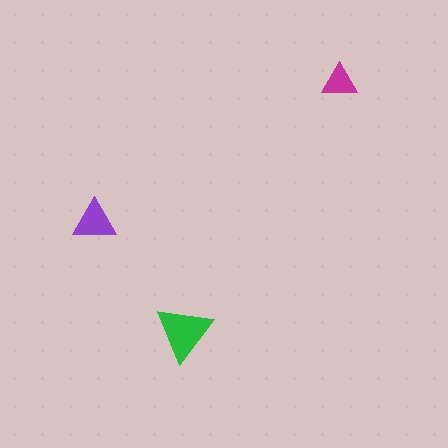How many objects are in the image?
There are 3 objects in the image.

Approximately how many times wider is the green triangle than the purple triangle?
About 1.5 times wider.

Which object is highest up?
The magenta triangle is topmost.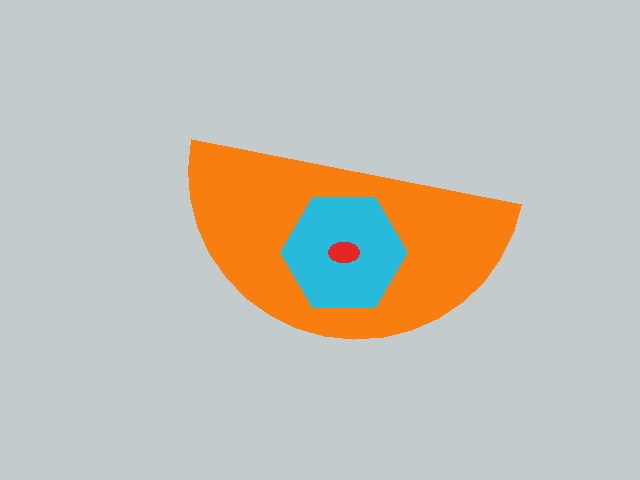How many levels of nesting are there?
3.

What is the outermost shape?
The orange semicircle.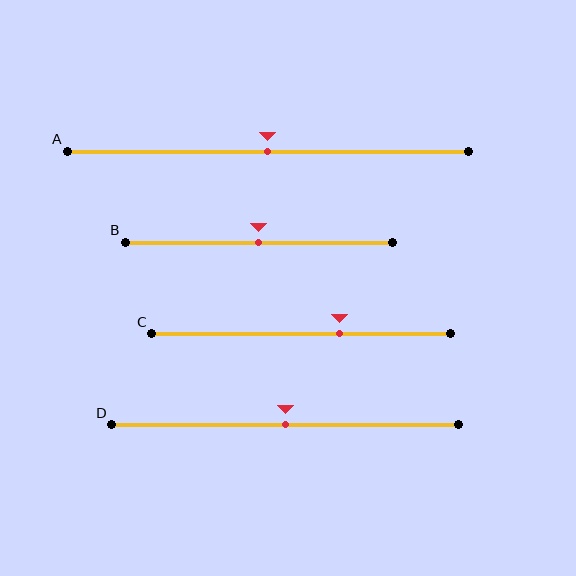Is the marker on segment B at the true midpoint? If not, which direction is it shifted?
Yes, the marker on segment B is at the true midpoint.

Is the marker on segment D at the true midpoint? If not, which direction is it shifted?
Yes, the marker on segment D is at the true midpoint.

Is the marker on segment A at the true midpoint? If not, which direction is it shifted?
Yes, the marker on segment A is at the true midpoint.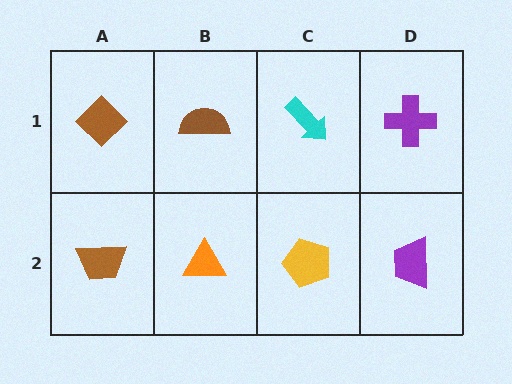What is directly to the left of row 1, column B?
A brown diamond.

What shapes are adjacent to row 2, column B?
A brown semicircle (row 1, column B), a brown trapezoid (row 2, column A), a yellow pentagon (row 2, column C).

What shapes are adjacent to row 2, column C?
A cyan arrow (row 1, column C), an orange triangle (row 2, column B), a purple trapezoid (row 2, column D).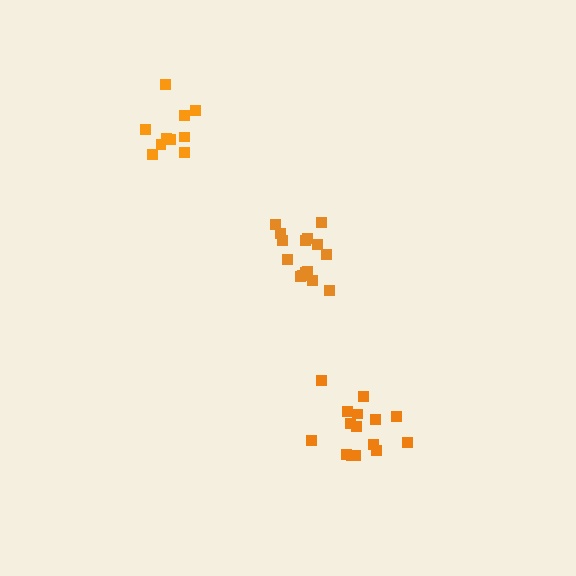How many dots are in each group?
Group 1: 15 dots, Group 2: 15 dots, Group 3: 10 dots (40 total).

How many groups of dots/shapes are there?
There are 3 groups.